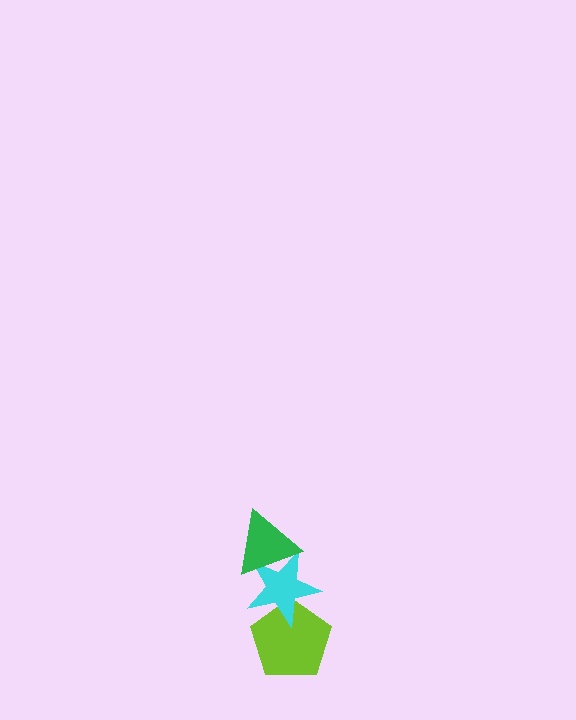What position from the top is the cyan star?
The cyan star is 2nd from the top.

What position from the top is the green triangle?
The green triangle is 1st from the top.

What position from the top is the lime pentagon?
The lime pentagon is 3rd from the top.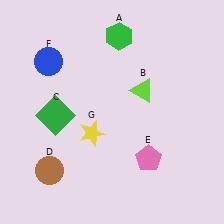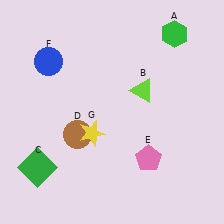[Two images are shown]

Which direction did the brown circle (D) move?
The brown circle (D) moved up.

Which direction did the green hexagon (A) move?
The green hexagon (A) moved right.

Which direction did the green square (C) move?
The green square (C) moved down.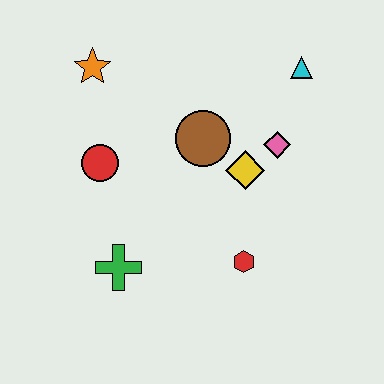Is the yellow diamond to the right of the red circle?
Yes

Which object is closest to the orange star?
The red circle is closest to the orange star.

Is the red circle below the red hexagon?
No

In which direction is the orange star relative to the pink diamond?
The orange star is to the left of the pink diamond.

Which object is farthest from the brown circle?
The green cross is farthest from the brown circle.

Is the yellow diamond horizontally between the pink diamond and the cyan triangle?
No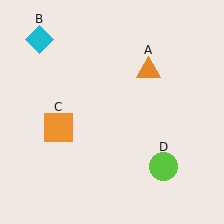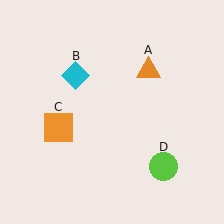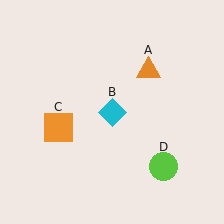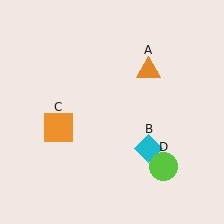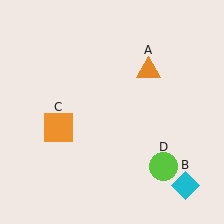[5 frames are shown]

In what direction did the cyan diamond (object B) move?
The cyan diamond (object B) moved down and to the right.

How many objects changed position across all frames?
1 object changed position: cyan diamond (object B).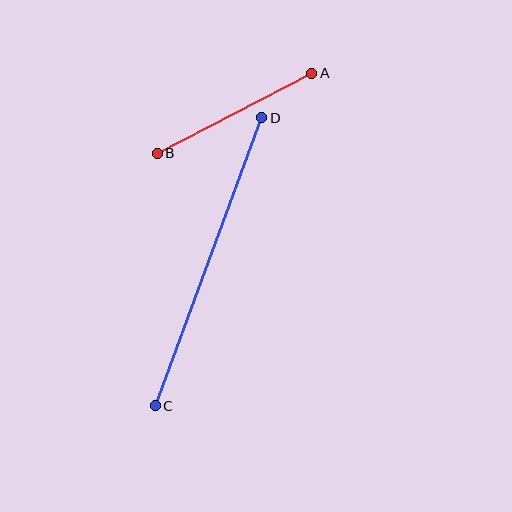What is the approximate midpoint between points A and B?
The midpoint is at approximately (234, 113) pixels.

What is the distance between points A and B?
The distance is approximately 174 pixels.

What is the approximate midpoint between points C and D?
The midpoint is at approximately (209, 262) pixels.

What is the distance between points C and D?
The distance is approximately 307 pixels.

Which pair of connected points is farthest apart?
Points C and D are farthest apart.